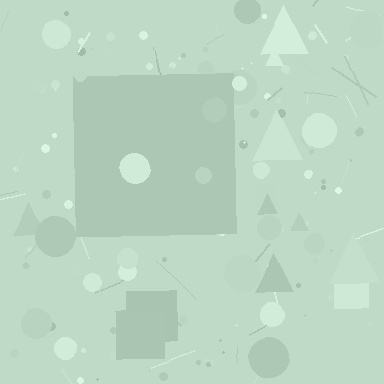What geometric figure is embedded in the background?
A square is embedded in the background.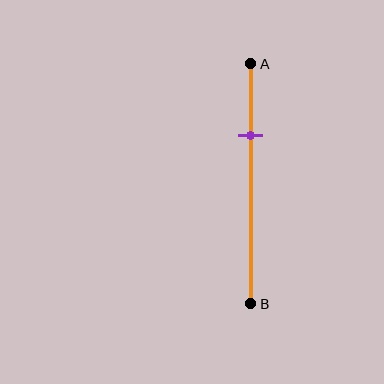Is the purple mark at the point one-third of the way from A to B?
No, the mark is at about 30% from A, not at the 33% one-third point.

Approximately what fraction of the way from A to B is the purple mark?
The purple mark is approximately 30% of the way from A to B.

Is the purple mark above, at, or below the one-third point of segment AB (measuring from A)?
The purple mark is above the one-third point of segment AB.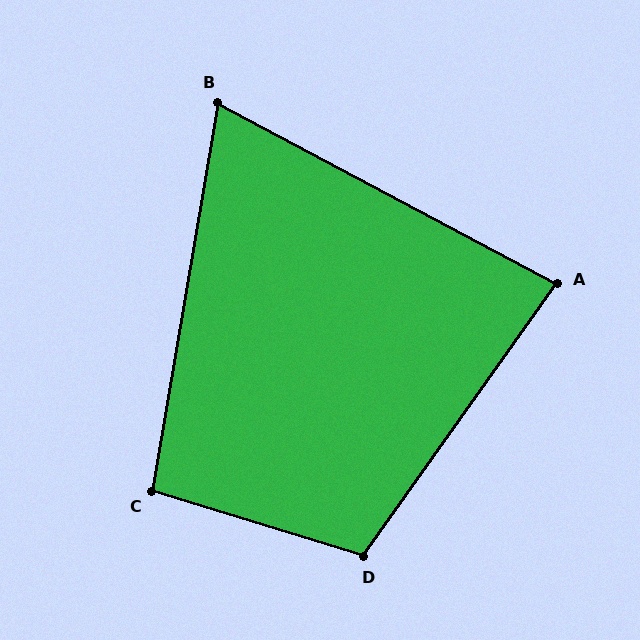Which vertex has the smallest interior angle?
B, at approximately 72 degrees.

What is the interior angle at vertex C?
Approximately 97 degrees (obtuse).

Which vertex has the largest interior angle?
D, at approximately 108 degrees.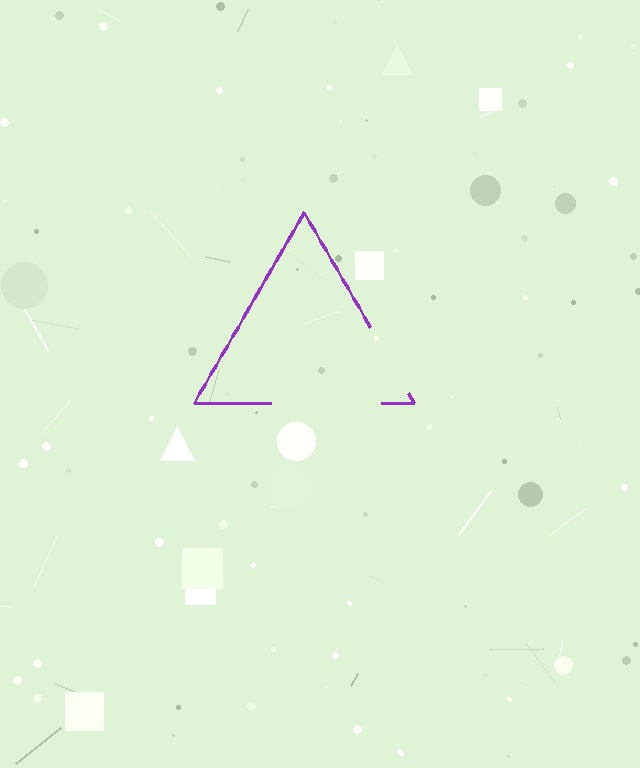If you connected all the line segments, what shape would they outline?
They would outline a triangle.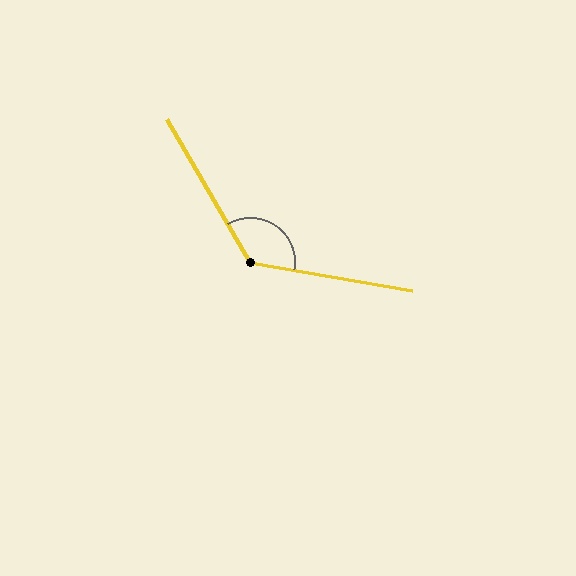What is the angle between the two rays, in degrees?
Approximately 130 degrees.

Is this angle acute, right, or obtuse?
It is obtuse.